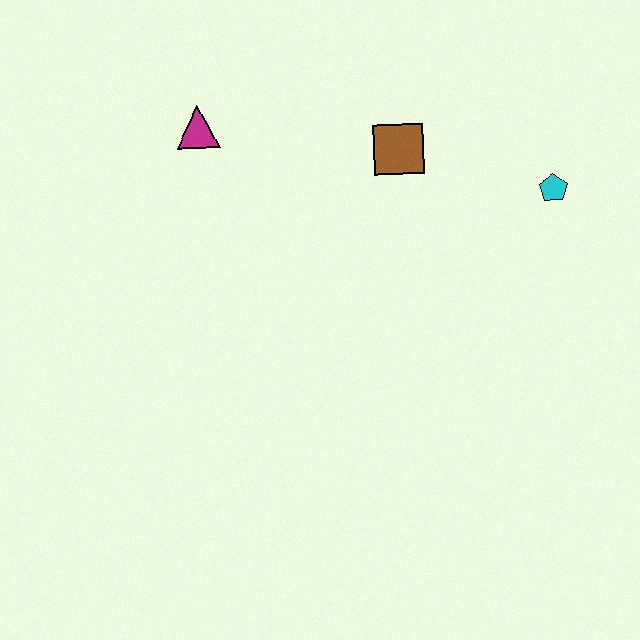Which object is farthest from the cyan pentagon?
The magenta triangle is farthest from the cyan pentagon.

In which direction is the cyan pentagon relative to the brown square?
The cyan pentagon is to the right of the brown square.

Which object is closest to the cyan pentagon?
The brown square is closest to the cyan pentagon.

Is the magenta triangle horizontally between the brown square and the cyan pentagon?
No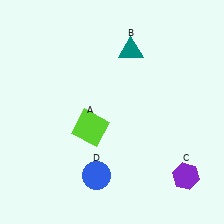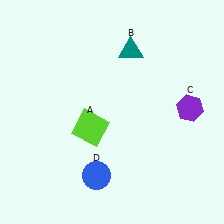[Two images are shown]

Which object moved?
The purple hexagon (C) moved up.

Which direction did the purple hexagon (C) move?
The purple hexagon (C) moved up.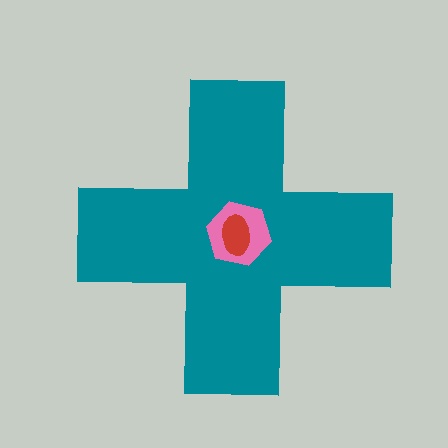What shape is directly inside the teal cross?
The pink hexagon.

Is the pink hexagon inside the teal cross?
Yes.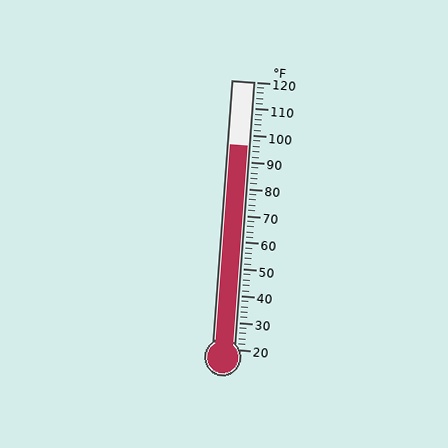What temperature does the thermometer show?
The thermometer shows approximately 96°F.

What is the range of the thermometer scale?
The thermometer scale ranges from 20°F to 120°F.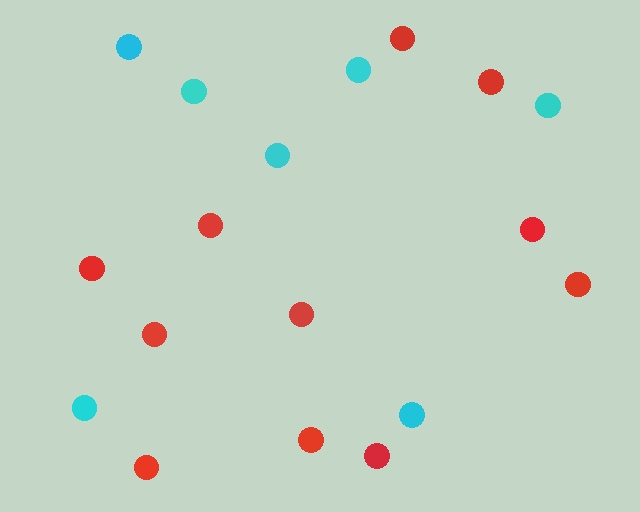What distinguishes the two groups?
There are 2 groups: one group of red circles (11) and one group of cyan circles (7).